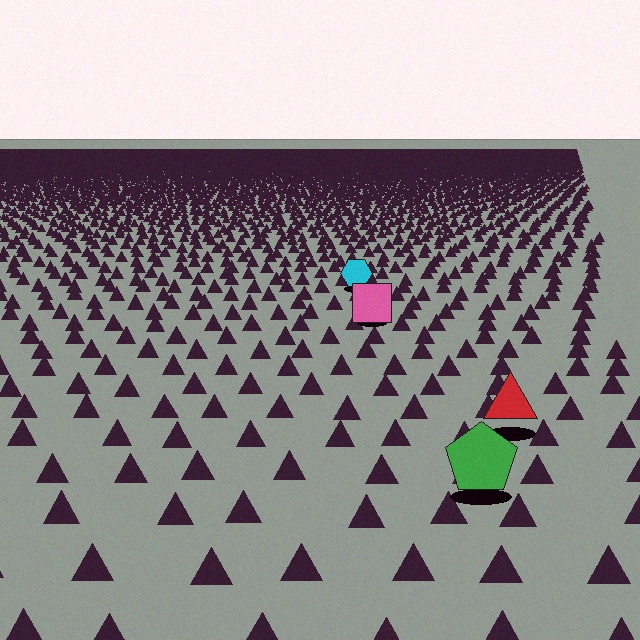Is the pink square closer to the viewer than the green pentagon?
No. The green pentagon is closer — you can tell from the texture gradient: the ground texture is coarser near it.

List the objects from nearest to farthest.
From nearest to farthest: the green pentagon, the red triangle, the pink square, the cyan hexagon.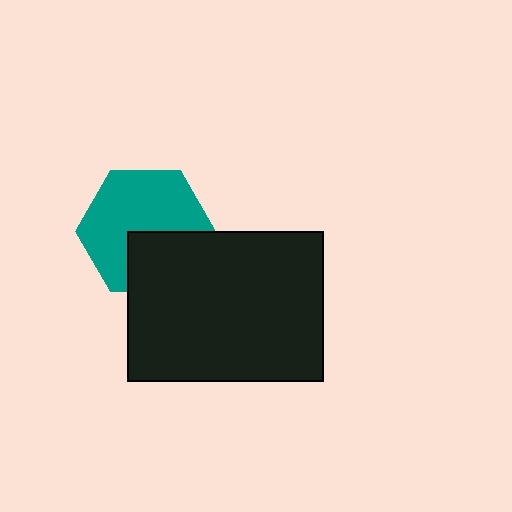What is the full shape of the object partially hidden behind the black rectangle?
The partially hidden object is a teal hexagon.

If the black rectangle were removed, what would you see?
You would see the complete teal hexagon.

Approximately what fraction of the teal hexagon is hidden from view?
Roughly 33% of the teal hexagon is hidden behind the black rectangle.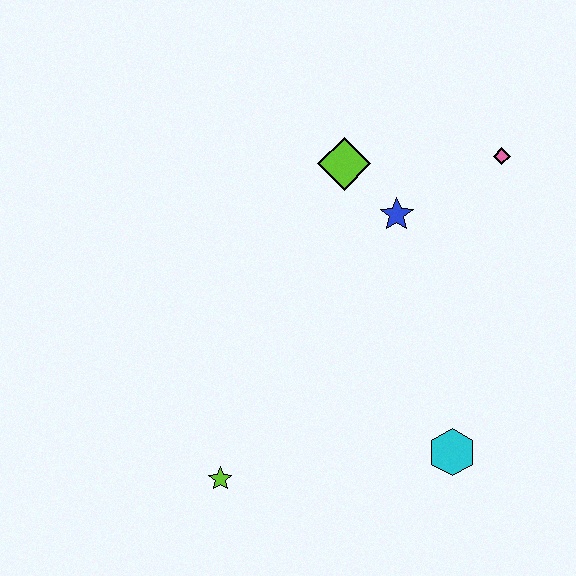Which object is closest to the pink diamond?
The blue star is closest to the pink diamond.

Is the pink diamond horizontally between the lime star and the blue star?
No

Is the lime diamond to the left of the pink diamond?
Yes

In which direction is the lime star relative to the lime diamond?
The lime star is below the lime diamond.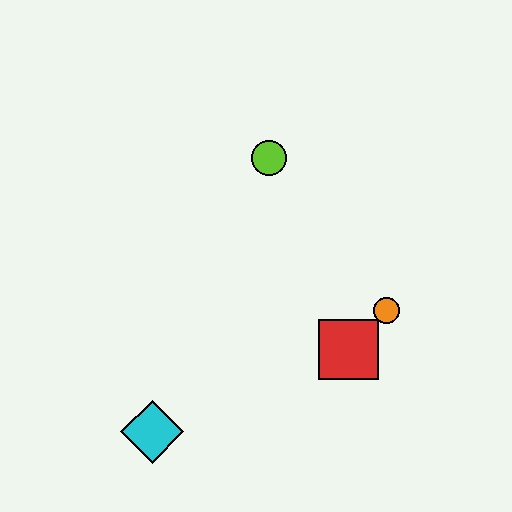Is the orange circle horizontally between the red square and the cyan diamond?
No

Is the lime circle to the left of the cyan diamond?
No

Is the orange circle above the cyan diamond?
Yes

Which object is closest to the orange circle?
The red square is closest to the orange circle.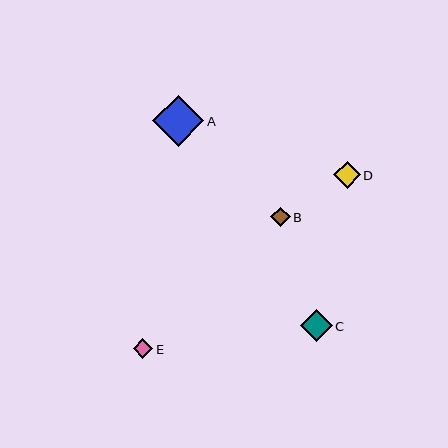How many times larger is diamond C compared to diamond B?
Diamond C is approximately 1.6 times the size of diamond B.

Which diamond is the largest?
Diamond A is the largest with a size of approximately 51 pixels.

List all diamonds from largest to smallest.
From largest to smallest: A, C, D, E, B.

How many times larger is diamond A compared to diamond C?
Diamond A is approximately 1.6 times the size of diamond C.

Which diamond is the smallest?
Diamond B is the smallest with a size of approximately 19 pixels.